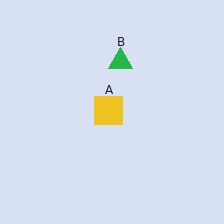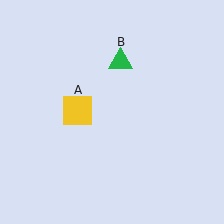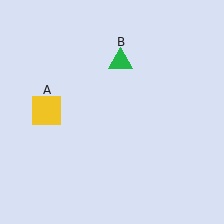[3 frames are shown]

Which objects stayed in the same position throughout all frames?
Green triangle (object B) remained stationary.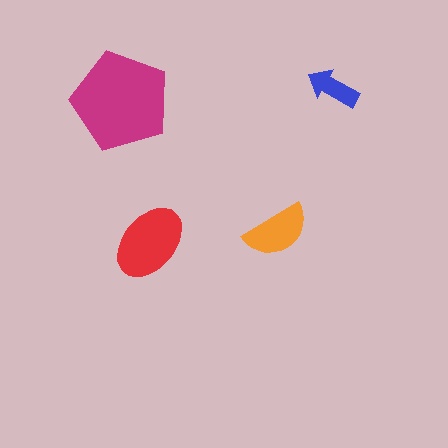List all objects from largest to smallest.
The magenta pentagon, the red ellipse, the orange semicircle, the blue arrow.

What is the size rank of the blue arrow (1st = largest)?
4th.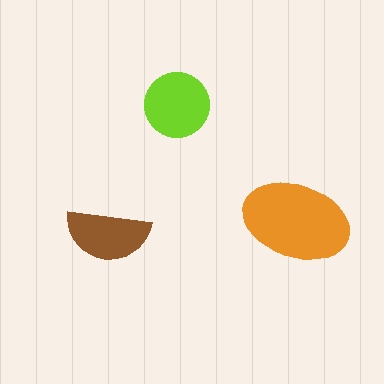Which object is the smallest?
The brown semicircle.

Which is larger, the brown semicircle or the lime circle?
The lime circle.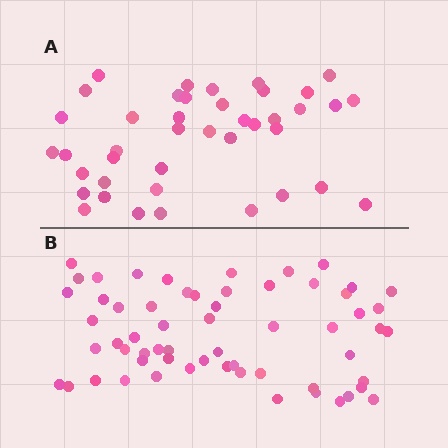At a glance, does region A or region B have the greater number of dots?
Region B (the bottom region) has more dots.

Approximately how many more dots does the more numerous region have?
Region B has approximately 20 more dots than region A.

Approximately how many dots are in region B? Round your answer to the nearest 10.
About 60 dots.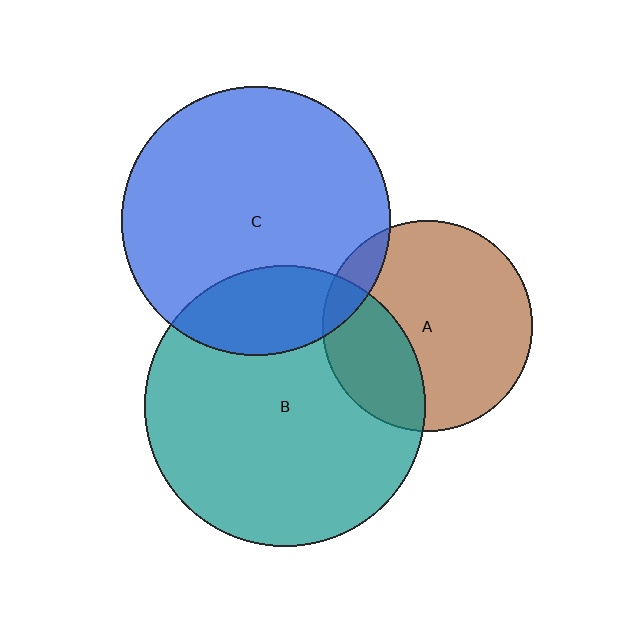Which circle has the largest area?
Circle B (teal).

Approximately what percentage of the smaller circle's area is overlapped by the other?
Approximately 30%.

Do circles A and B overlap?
Yes.